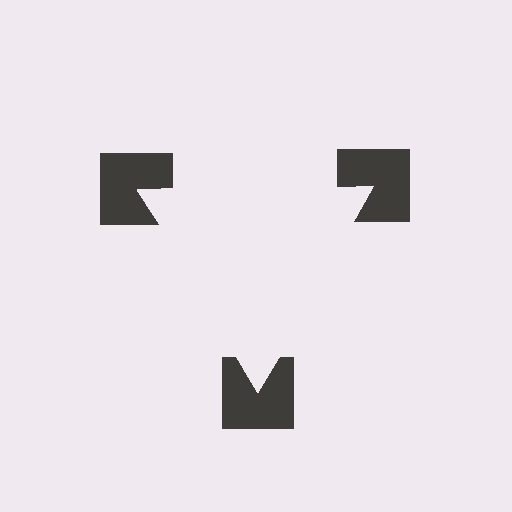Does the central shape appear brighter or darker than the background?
It typically appears slightly brighter than the background, even though no actual brightness change is drawn.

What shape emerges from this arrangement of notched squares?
An illusory triangle — its edges are inferred from the aligned wedge cuts in the notched squares, not physically drawn.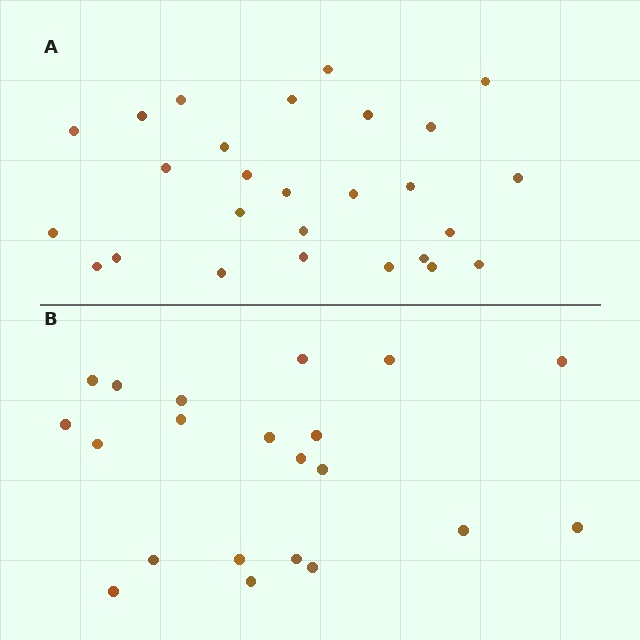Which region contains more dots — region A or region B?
Region A (the top region) has more dots.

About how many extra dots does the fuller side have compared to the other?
Region A has about 6 more dots than region B.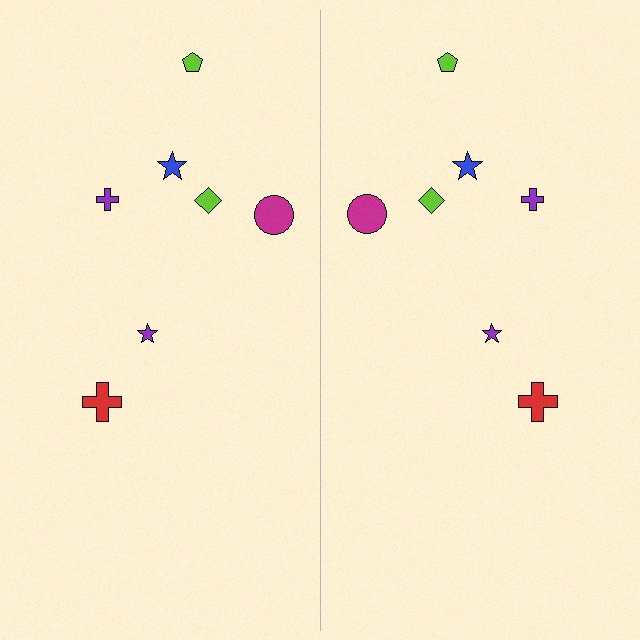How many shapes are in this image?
There are 14 shapes in this image.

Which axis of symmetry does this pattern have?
The pattern has a vertical axis of symmetry running through the center of the image.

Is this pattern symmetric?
Yes, this pattern has bilateral (reflection) symmetry.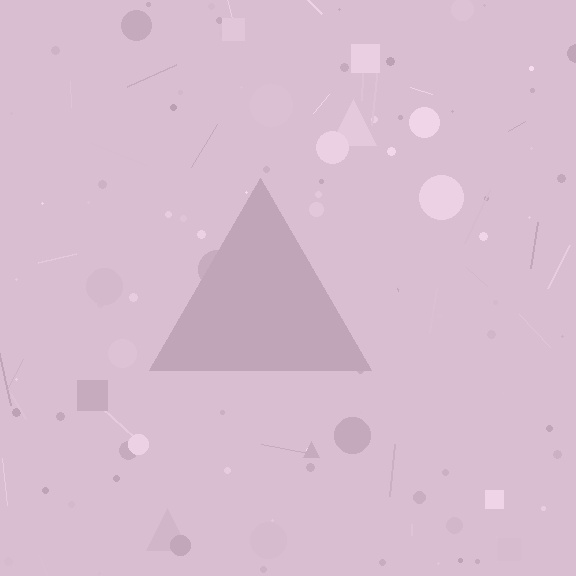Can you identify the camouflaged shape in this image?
The camouflaged shape is a triangle.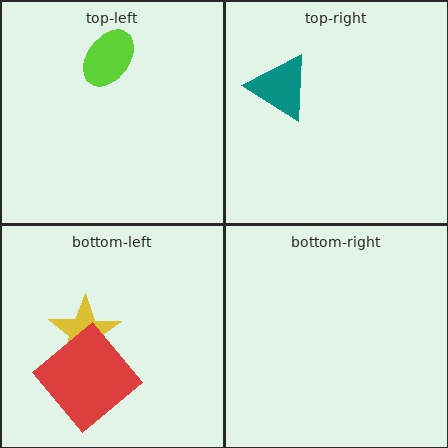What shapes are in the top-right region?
The teal triangle.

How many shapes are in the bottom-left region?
2.